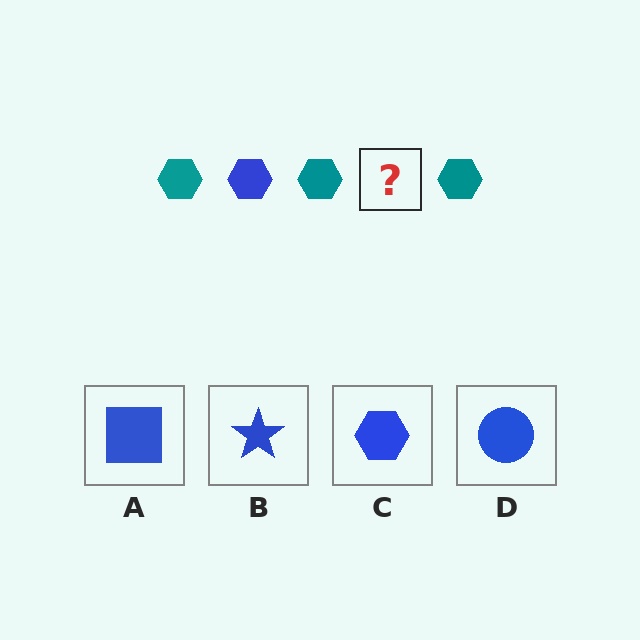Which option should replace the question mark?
Option C.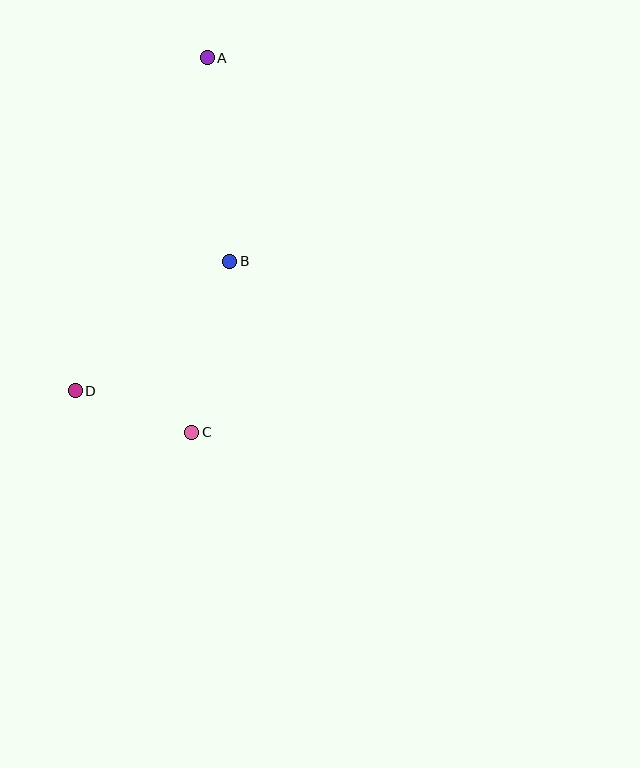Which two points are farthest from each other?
Points A and C are farthest from each other.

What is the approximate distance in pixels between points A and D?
The distance between A and D is approximately 358 pixels.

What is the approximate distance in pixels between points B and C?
The distance between B and C is approximately 175 pixels.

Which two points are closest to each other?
Points C and D are closest to each other.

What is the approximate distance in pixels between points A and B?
The distance between A and B is approximately 205 pixels.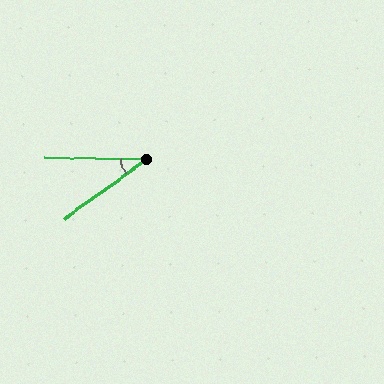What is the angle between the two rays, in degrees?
Approximately 37 degrees.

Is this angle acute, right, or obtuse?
It is acute.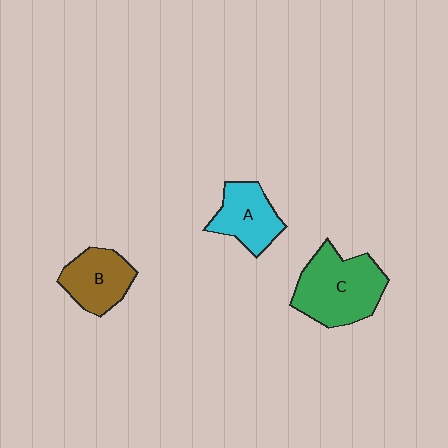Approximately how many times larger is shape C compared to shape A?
Approximately 1.6 times.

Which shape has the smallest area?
Shape A (cyan).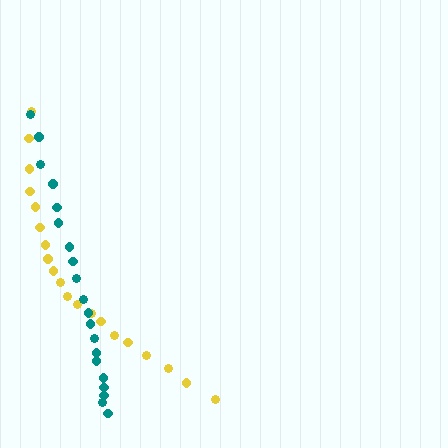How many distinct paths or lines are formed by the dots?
There are 2 distinct paths.